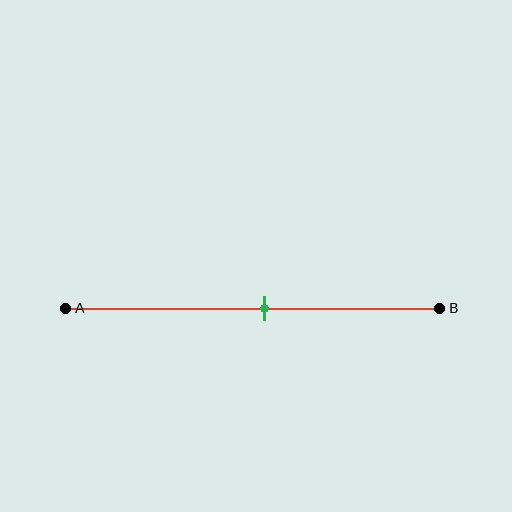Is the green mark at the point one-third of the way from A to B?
No, the mark is at about 55% from A, not at the 33% one-third point.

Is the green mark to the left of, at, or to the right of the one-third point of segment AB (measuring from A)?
The green mark is to the right of the one-third point of segment AB.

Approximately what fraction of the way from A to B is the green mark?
The green mark is approximately 55% of the way from A to B.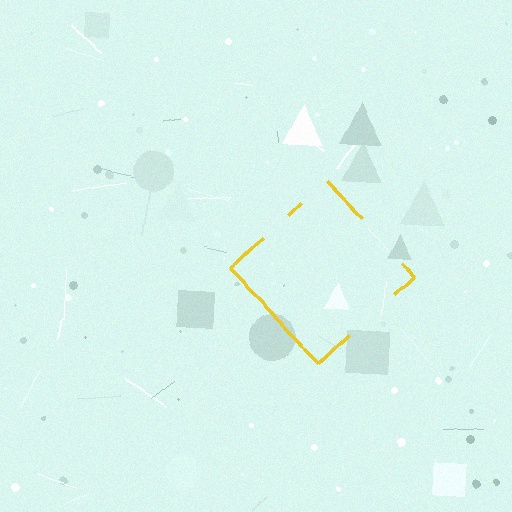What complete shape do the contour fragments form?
The contour fragments form a diamond.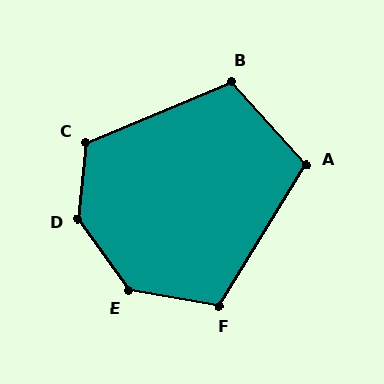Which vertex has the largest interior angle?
D, at approximately 139 degrees.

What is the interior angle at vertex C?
Approximately 118 degrees (obtuse).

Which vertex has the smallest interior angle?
A, at approximately 107 degrees.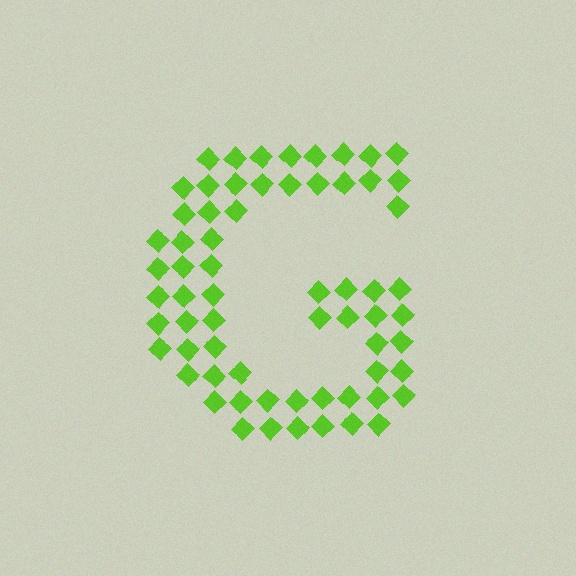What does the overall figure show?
The overall figure shows the letter G.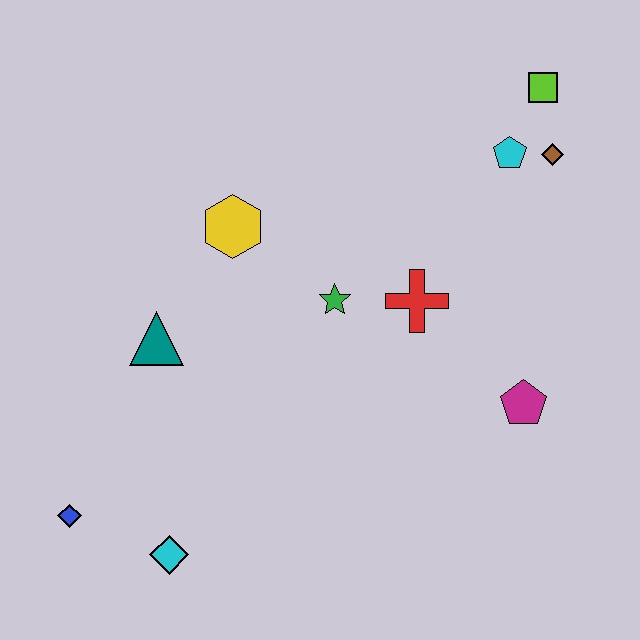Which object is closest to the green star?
The red cross is closest to the green star.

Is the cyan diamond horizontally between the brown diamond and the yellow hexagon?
No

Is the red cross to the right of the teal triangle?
Yes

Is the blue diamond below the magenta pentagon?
Yes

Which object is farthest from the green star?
The blue diamond is farthest from the green star.